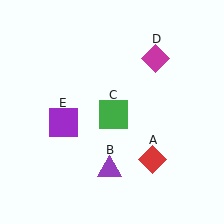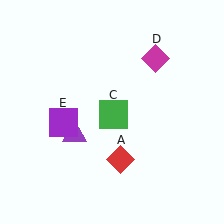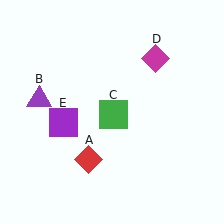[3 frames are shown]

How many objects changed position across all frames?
2 objects changed position: red diamond (object A), purple triangle (object B).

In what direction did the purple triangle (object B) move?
The purple triangle (object B) moved up and to the left.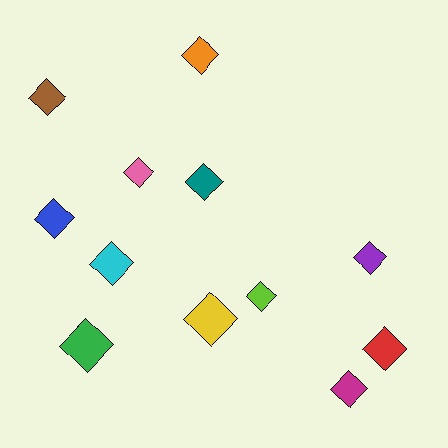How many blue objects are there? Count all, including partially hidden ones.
There is 1 blue object.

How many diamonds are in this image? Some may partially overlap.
There are 12 diamonds.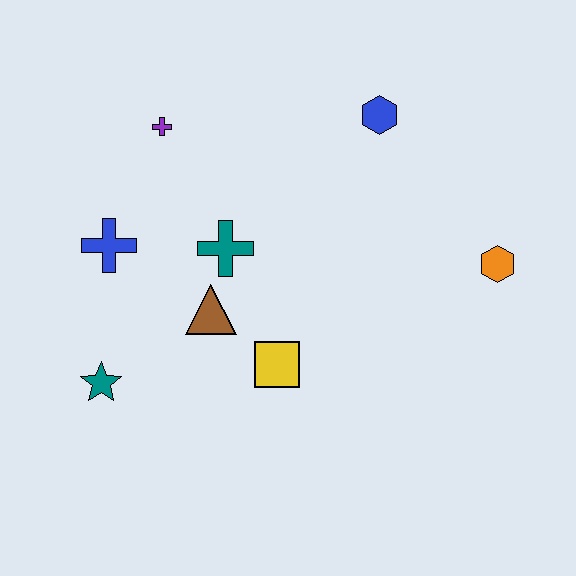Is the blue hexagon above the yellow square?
Yes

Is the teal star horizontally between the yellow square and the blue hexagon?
No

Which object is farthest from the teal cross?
The orange hexagon is farthest from the teal cross.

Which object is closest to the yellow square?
The brown triangle is closest to the yellow square.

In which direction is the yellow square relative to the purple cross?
The yellow square is below the purple cross.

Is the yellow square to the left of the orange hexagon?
Yes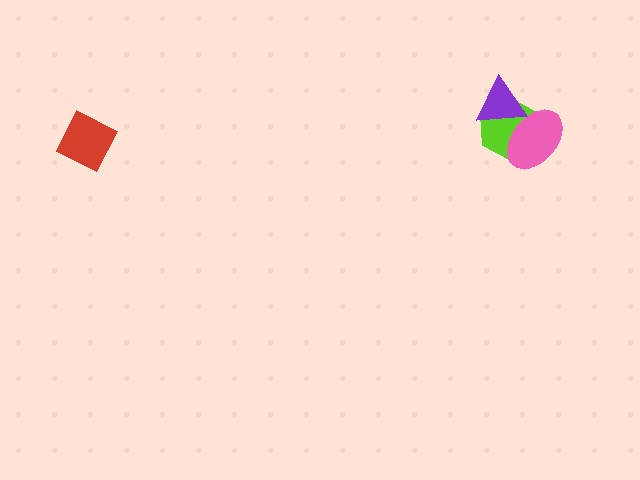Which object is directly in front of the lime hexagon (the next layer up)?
The pink ellipse is directly in front of the lime hexagon.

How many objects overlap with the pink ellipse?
2 objects overlap with the pink ellipse.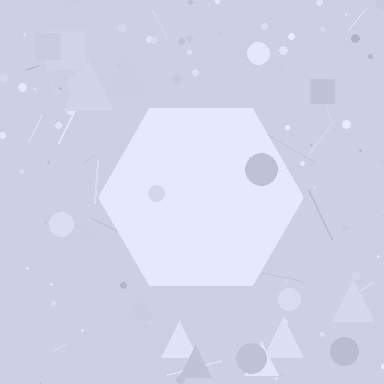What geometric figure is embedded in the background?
A hexagon is embedded in the background.